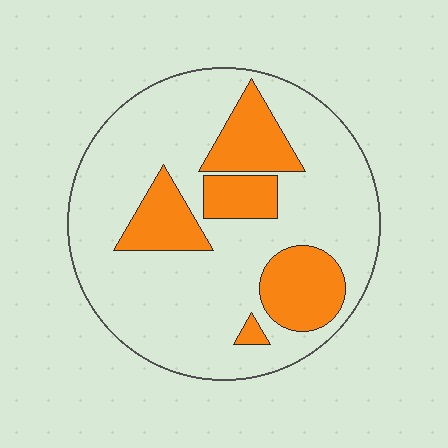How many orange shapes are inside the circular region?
5.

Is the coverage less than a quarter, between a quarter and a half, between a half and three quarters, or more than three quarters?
Between a quarter and a half.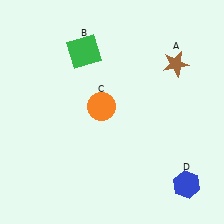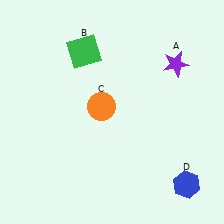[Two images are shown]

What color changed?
The star (A) changed from brown in Image 1 to purple in Image 2.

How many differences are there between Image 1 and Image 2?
There is 1 difference between the two images.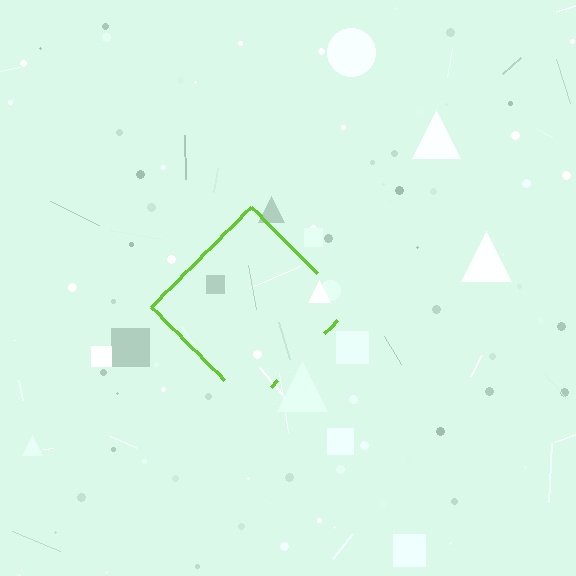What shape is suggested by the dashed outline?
The dashed outline suggests a diamond.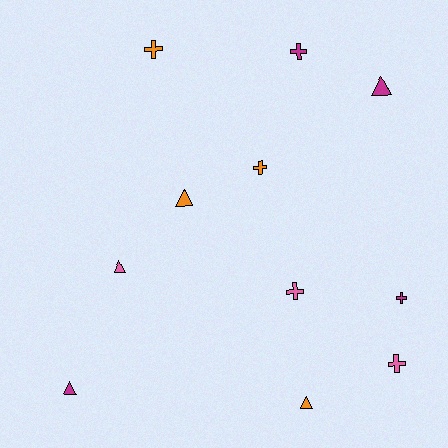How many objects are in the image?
There are 11 objects.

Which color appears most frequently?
Orange, with 4 objects.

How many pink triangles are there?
There is 1 pink triangle.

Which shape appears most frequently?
Cross, with 6 objects.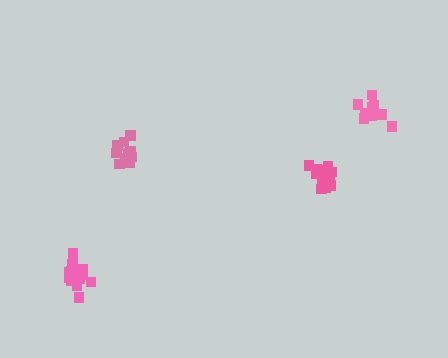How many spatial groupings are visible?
There are 4 spatial groupings.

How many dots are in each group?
Group 1: 11 dots, Group 2: 12 dots, Group 3: 10 dots, Group 4: 16 dots (49 total).